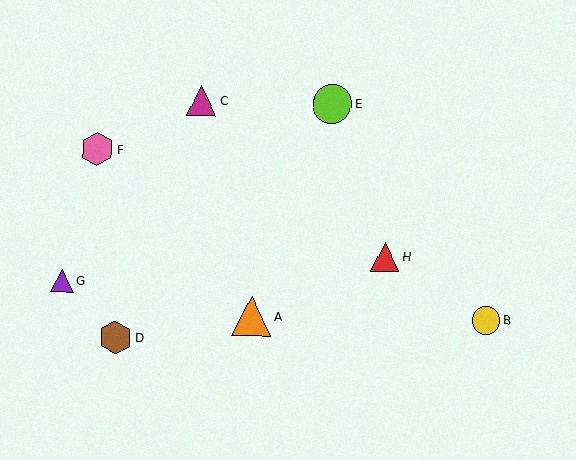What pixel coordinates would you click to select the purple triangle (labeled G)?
Click at (62, 281) to select the purple triangle G.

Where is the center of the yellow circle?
The center of the yellow circle is at (486, 320).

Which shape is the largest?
The orange triangle (labeled A) is the largest.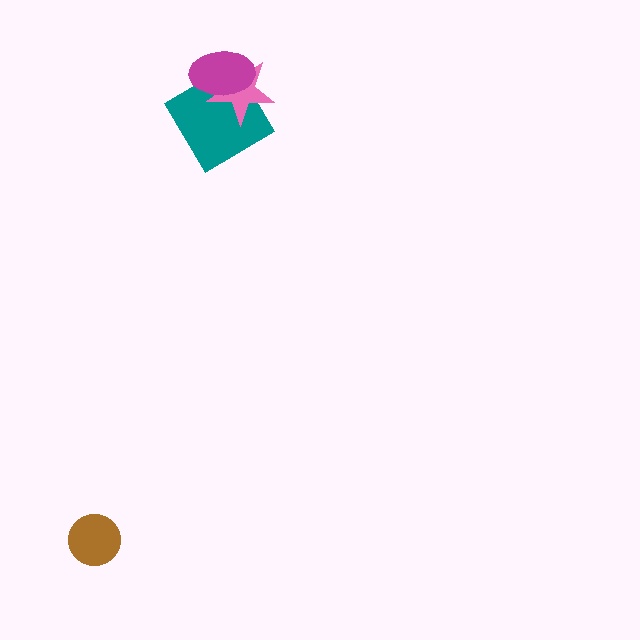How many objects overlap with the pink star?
2 objects overlap with the pink star.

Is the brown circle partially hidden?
No, no other shape covers it.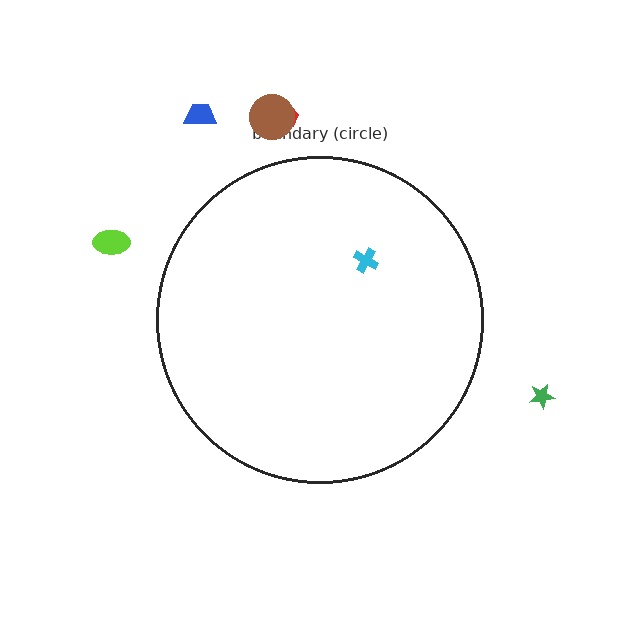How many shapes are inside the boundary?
1 inside, 5 outside.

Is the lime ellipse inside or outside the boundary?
Outside.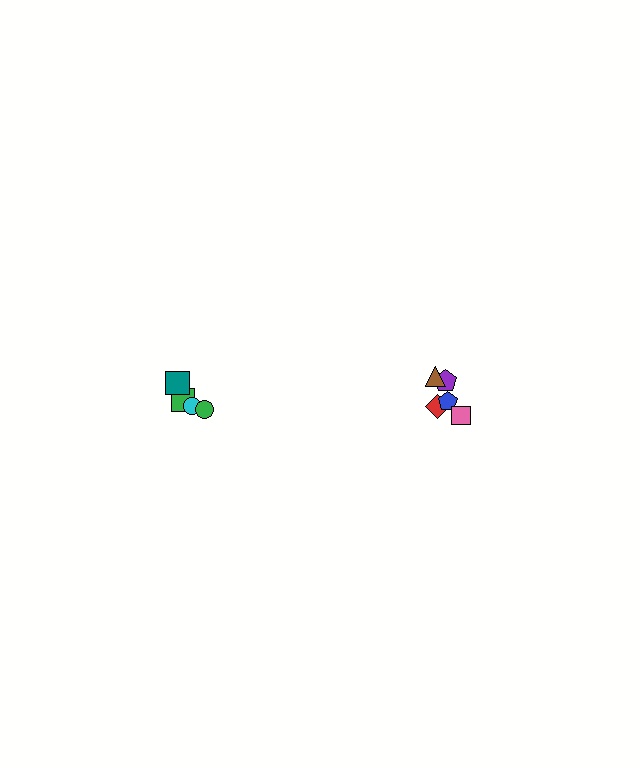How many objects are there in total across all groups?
There are 10 objects.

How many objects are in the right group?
There are 6 objects.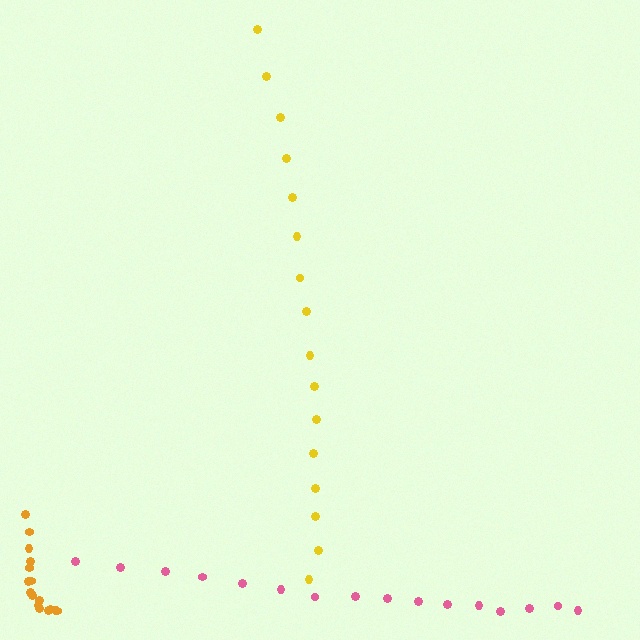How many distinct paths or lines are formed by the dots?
There are 3 distinct paths.